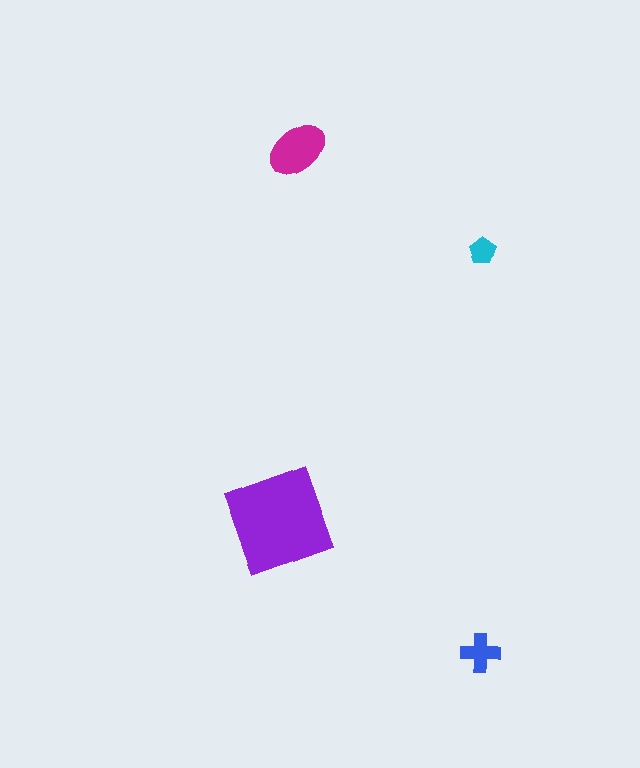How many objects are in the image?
There are 4 objects in the image.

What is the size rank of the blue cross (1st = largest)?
3rd.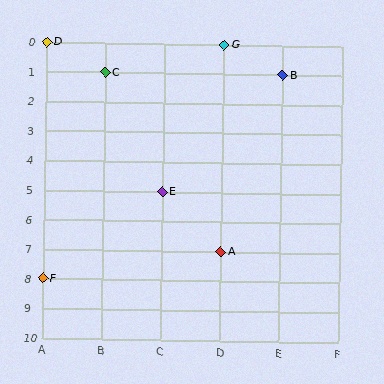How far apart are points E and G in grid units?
Points E and G are 1 column and 5 rows apart (about 5.1 grid units diagonally).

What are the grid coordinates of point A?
Point A is at grid coordinates (D, 7).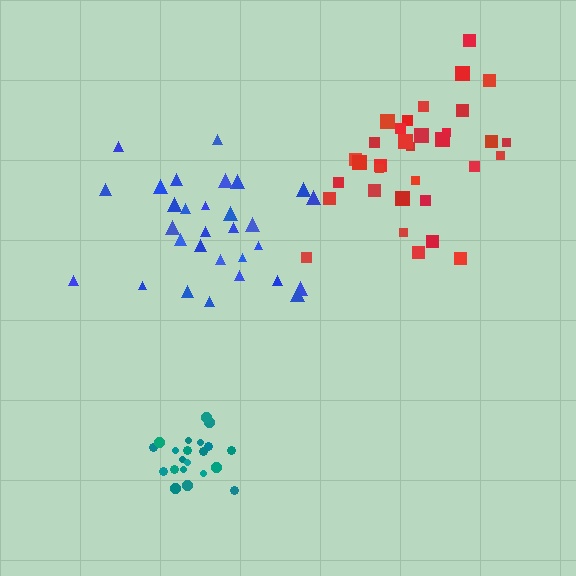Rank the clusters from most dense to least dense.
teal, red, blue.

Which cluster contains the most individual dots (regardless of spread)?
Red (33).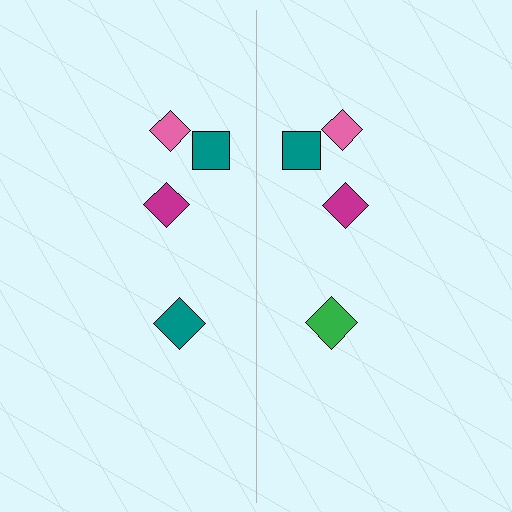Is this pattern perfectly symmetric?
No, the pattern is not perfectly symmetric. The green diamond on the right side breaks the symmetry — its mirror counterpart is teal.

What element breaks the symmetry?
The green diamond on the right side breaks the symmetry — its mirror counterpart is teal.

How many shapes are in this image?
There are 8 shapes in this image.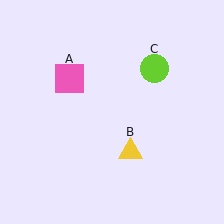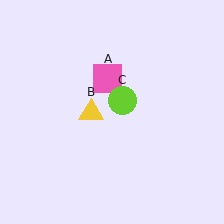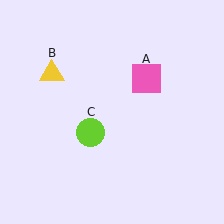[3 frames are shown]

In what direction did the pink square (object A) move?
The pink square (object A) moved right.